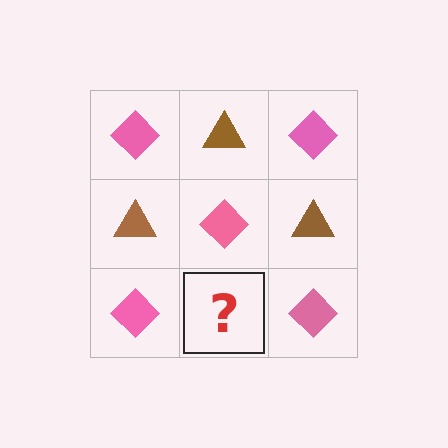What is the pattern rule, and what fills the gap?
The rule is that it alternates pink diamond and brown triangle in a checkerboard pattern. The gap should be filled with a brown triangle.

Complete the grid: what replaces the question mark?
The question mark should be replaced with a brown triangle.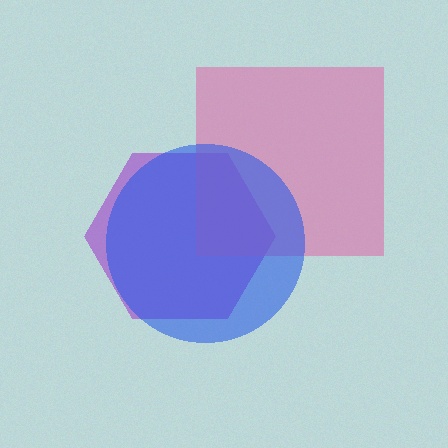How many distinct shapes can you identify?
There are 3 distinct shapes: a purple hexagon, a pink square, a blue circle.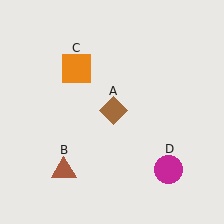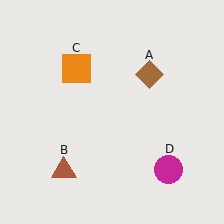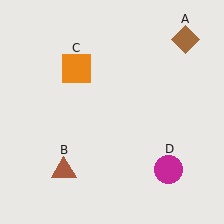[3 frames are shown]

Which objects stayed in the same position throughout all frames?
Brown triangle (object B) and orange square (object C) and magenta circle (object D) remained stationary.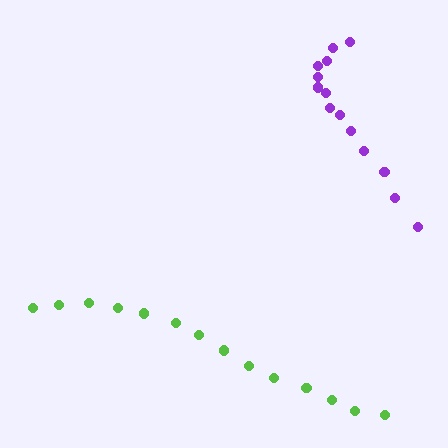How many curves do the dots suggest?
There are 2 distinct paths.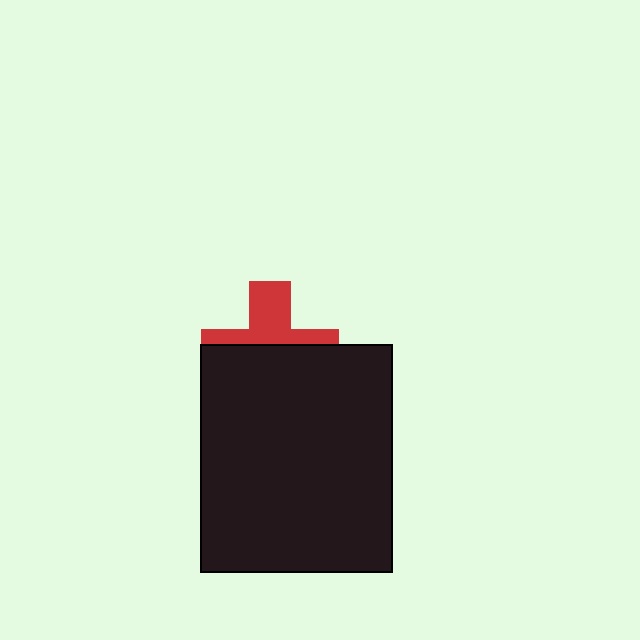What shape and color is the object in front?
The object in front is a black rectangle.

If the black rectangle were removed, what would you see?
You would see the complete red cross.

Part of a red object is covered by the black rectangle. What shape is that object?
It is a cross.